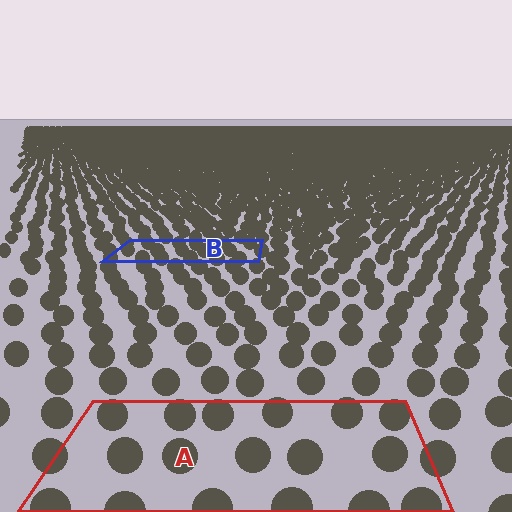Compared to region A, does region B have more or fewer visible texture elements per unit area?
Region B has more texture elements per unit area — they are packed more densely because it is farther away.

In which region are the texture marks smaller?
The texture marks are smaller in region B, because it is farther away.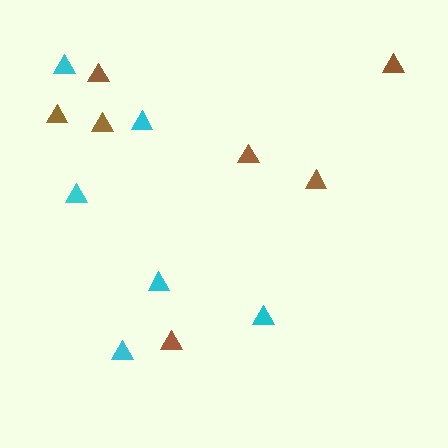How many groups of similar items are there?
There are 2 groups: one group of cyan triangles (6) and one group of brown triangles (7).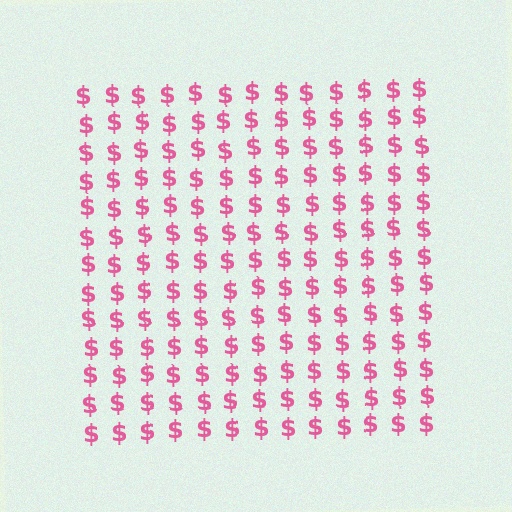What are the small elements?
The small elements are dollar signs.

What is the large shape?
The large shape is a square.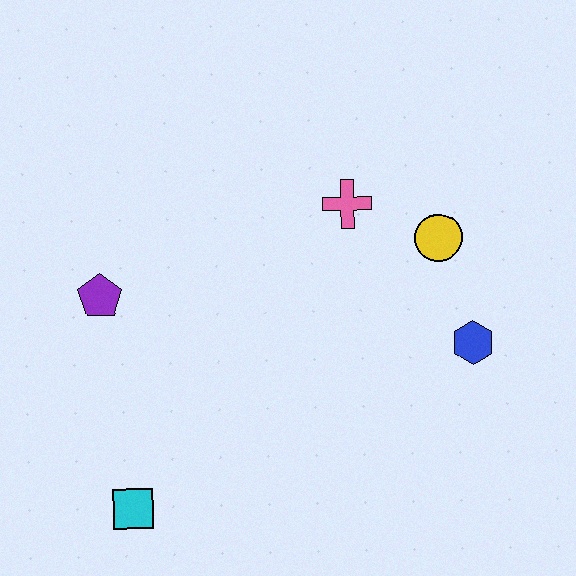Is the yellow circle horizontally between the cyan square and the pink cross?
No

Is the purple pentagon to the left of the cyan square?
Yes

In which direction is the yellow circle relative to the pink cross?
The yellow circle is to the right of the pink cross.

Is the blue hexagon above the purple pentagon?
No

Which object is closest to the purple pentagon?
The cyan square is closest to the purple pentagon.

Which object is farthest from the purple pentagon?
The blue hexagon is farthest from the purple pentagon.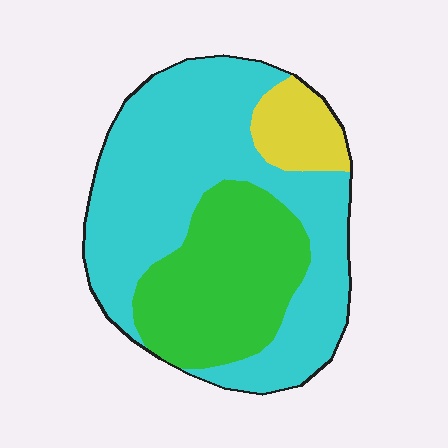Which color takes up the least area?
Yellow, at roughly 10%.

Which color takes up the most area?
Cyan, at roughly 60%.